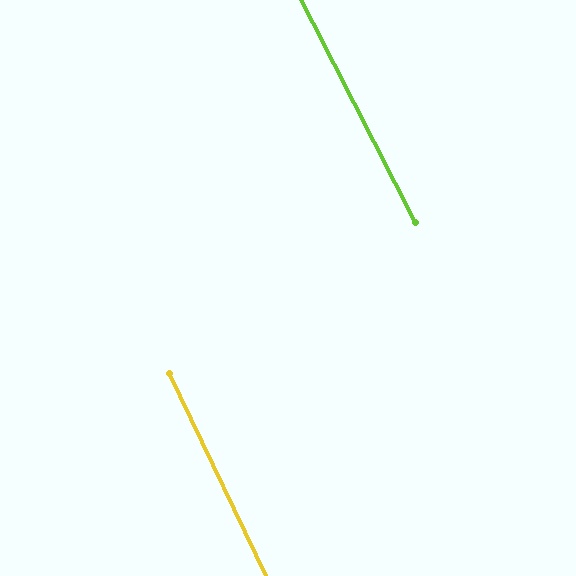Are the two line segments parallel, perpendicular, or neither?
Parallel — their directions differ by only 1.3°.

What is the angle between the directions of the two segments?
Approximately 1 degree.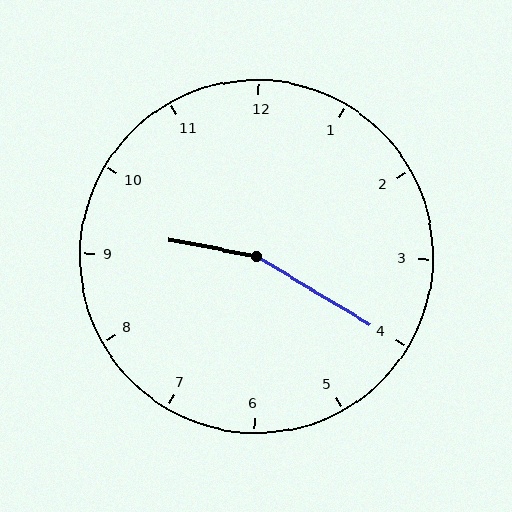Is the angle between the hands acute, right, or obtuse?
It is obtuse.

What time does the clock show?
9:20.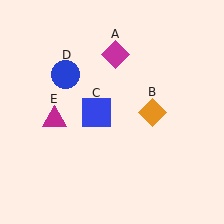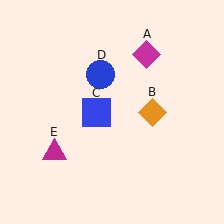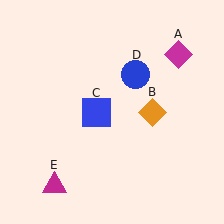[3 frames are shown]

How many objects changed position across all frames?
3 objects changed position: magenta diamond (object A), blue circle (object D), magenta triangle (object E).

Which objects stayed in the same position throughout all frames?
Orange diamond (object B) and blue square (object C) remained stationary.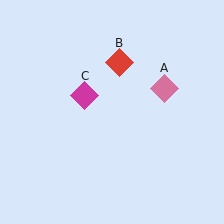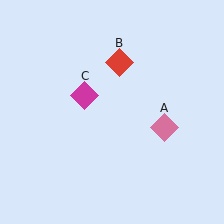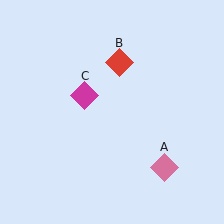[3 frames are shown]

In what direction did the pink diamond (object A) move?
The pink diamond (object A) moved down.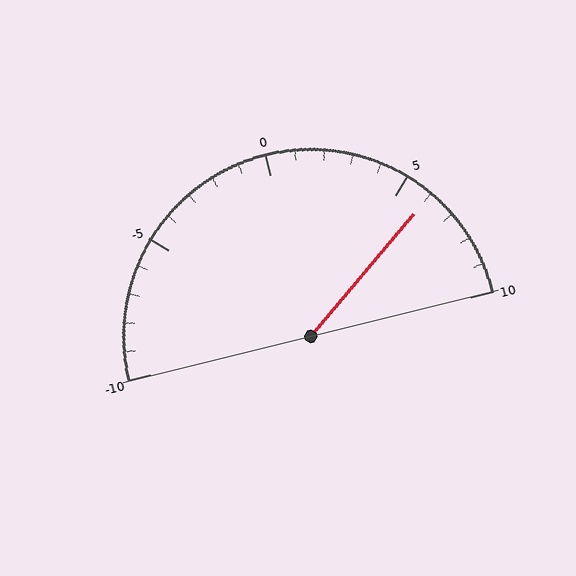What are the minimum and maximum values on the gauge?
The gauge ranges from -10 to 10.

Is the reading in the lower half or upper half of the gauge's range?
The reading is in the upper half of the range (-10 to 10).